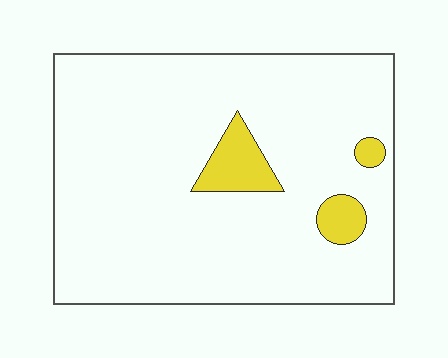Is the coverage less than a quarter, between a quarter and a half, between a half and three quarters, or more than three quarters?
Less than a quarter.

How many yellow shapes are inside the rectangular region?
3.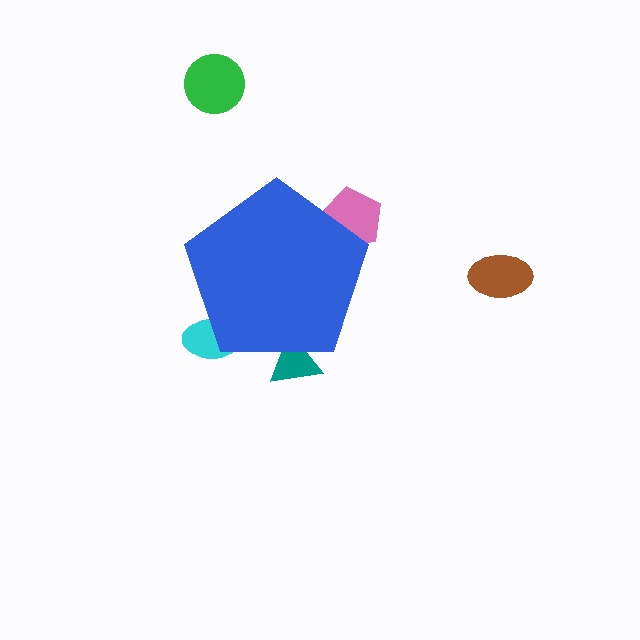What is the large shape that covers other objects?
A blue pentagon.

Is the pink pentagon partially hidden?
Yes, the pink pentagon is partially hidden behind the blue pentagon.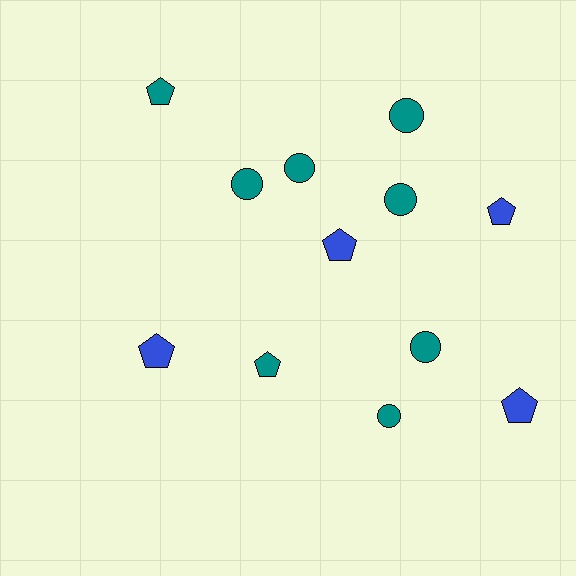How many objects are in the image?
There are 12 objects.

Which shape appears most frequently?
Pentagon, with 6 objects.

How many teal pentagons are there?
There are 2 teal pentagons.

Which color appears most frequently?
Teal, with 8 objects.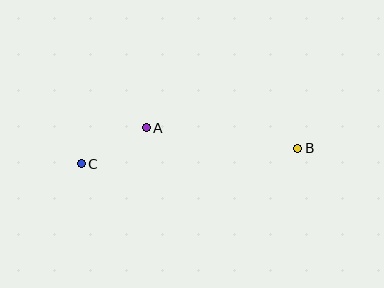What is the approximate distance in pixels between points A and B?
The distance between A and B is approximately 153 pixels.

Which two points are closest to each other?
Points A and C are closest to each other.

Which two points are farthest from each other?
Points B and C are farthest from each other.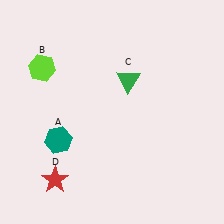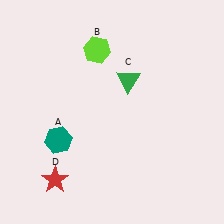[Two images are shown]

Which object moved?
The lime hexagon (B) moved right.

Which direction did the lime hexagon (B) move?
The lime hexagon (B) moved right.